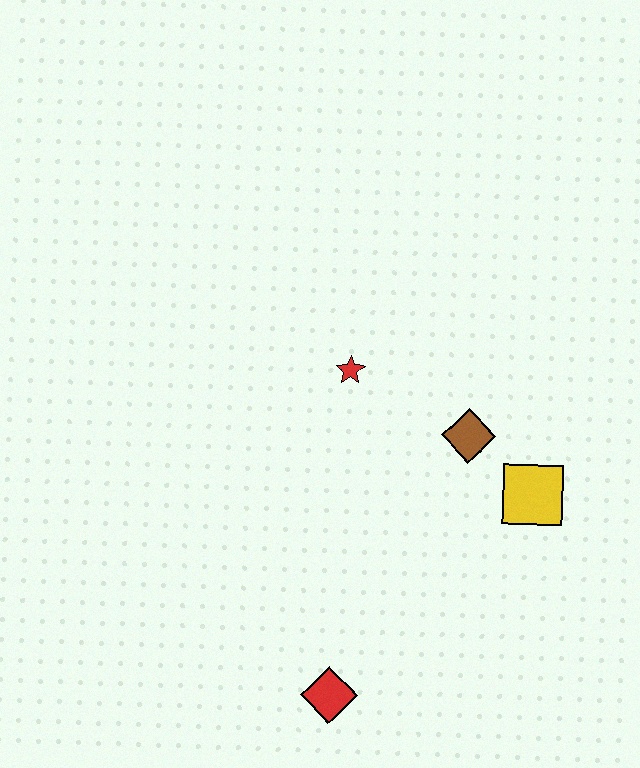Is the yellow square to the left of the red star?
No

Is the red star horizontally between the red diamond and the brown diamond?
Yes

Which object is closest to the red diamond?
The yellow square is closest to the red diamond.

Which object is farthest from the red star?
The red diamond is farthest from the red star.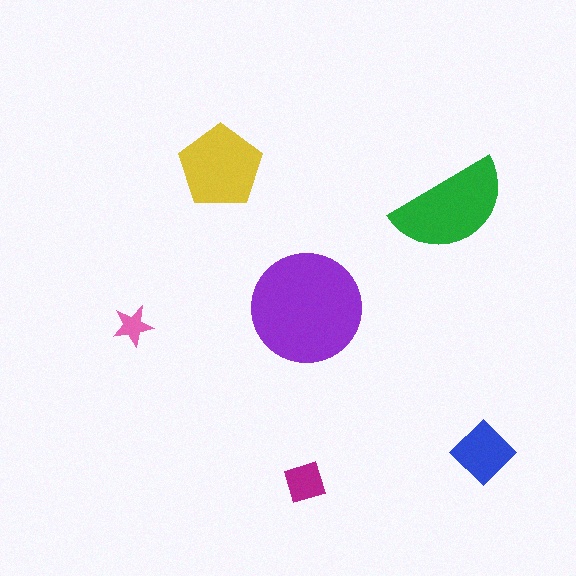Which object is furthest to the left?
The pink star is leftmost.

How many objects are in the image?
There are 6 objects in the image.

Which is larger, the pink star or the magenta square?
The magenta square.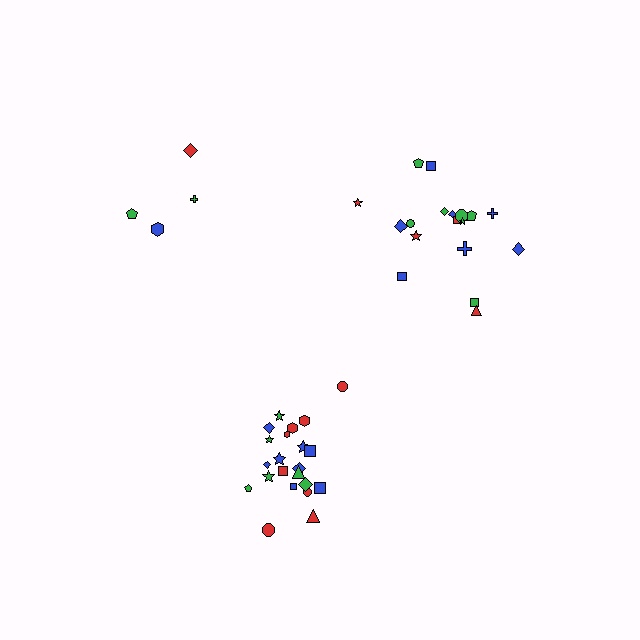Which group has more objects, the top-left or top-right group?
The top-right group.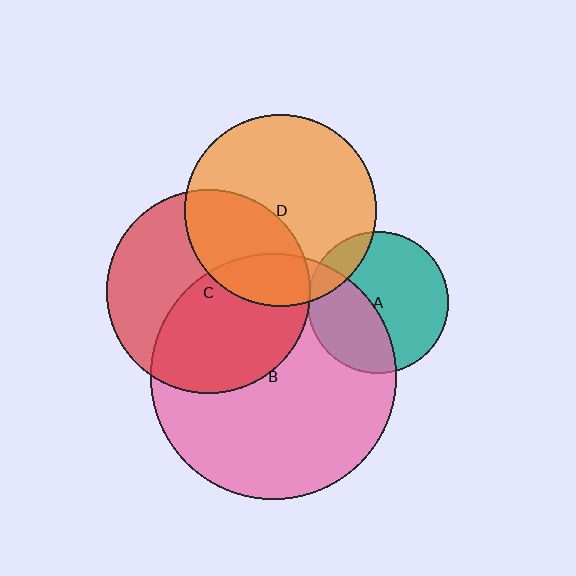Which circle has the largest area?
Circle B (pink).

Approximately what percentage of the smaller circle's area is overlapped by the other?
Approximately 35%.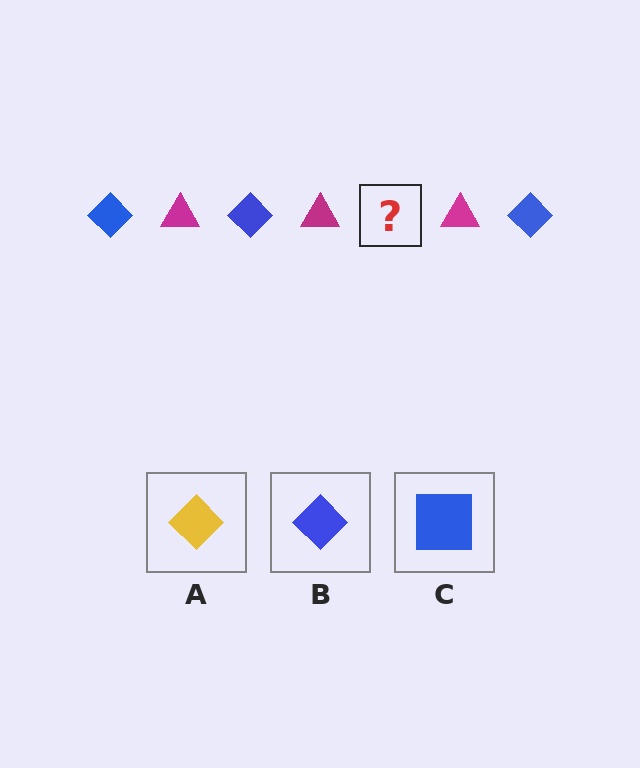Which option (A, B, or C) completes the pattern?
B.